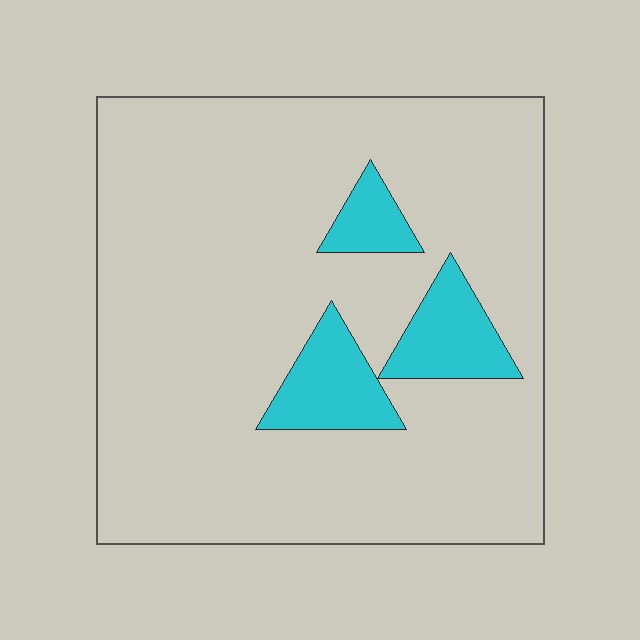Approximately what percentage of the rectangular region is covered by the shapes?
Approximately 10%.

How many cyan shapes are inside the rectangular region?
3.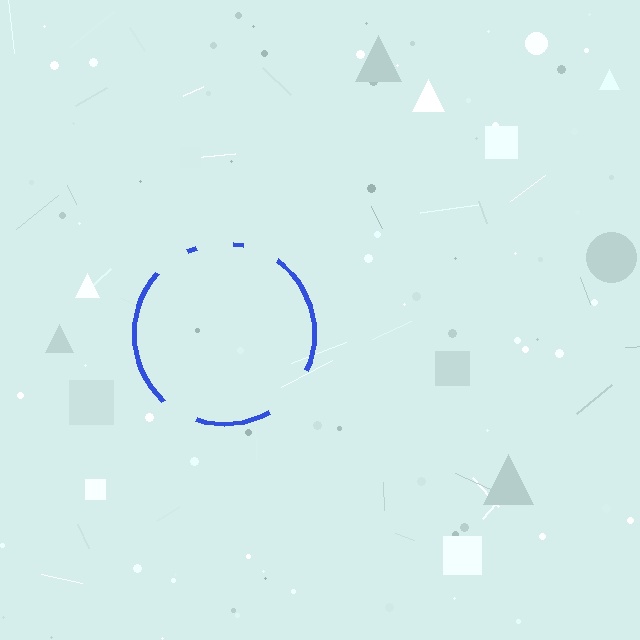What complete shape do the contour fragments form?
The contour fragments form a circle.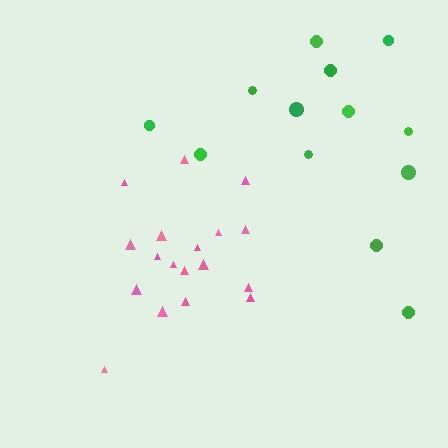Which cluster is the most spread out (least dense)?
Green.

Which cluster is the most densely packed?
Pink.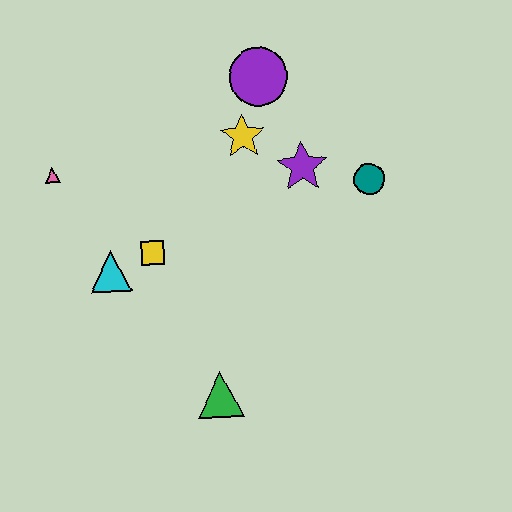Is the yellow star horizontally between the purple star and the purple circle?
No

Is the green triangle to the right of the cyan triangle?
Yes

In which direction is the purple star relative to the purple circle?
The purple star is below the purple circle.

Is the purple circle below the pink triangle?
No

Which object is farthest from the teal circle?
The pink triangle is farthest from the teal circle.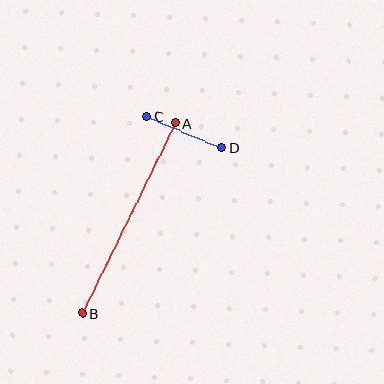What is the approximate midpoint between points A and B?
The midpoint is at approximately (129, 218) pixels.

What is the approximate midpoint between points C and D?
The midpoint is at approximately (184, 132) pixels.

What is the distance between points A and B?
The distance is approximately 212 pixels.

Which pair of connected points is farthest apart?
Points A and B are farthest apart.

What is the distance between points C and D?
The distance is approximately 81 pixels.